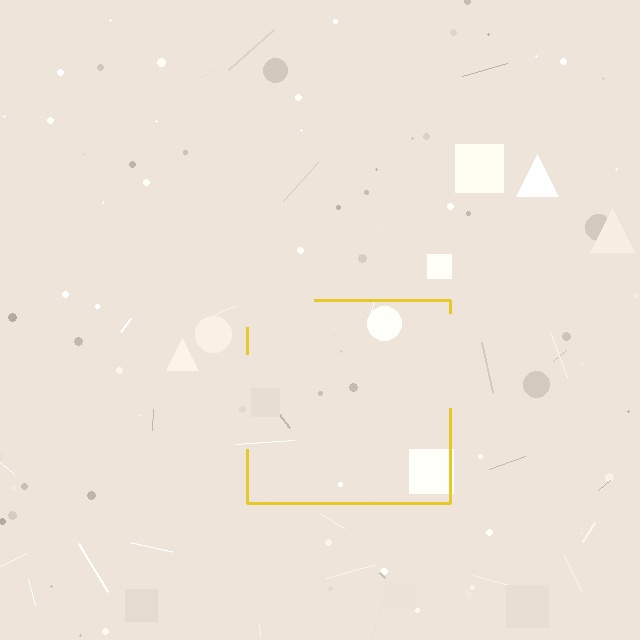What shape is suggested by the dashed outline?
The dashed outline suggests a square.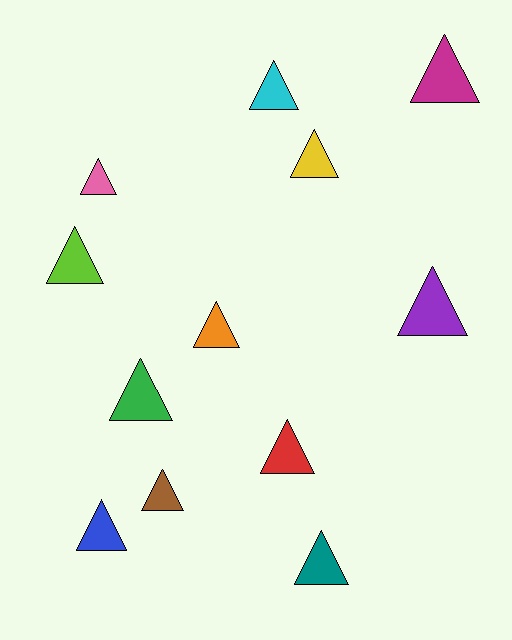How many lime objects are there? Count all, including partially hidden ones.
There is 1 lime object.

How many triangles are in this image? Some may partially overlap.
There are 12 triangles.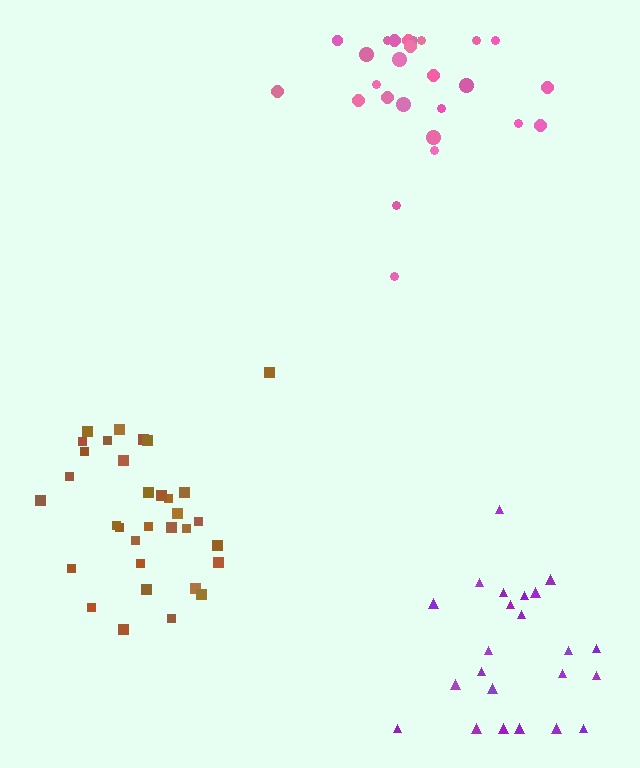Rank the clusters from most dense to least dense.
brown, pink, purple.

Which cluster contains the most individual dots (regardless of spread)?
Brown (33).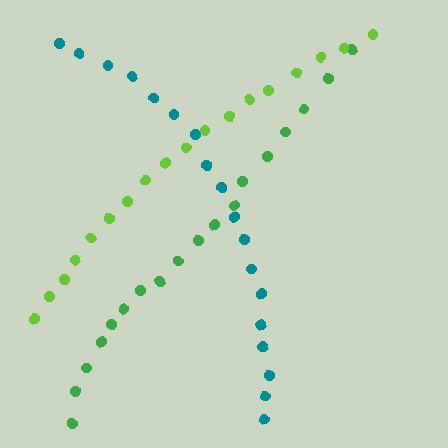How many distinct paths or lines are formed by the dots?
There are 3 distinct paths.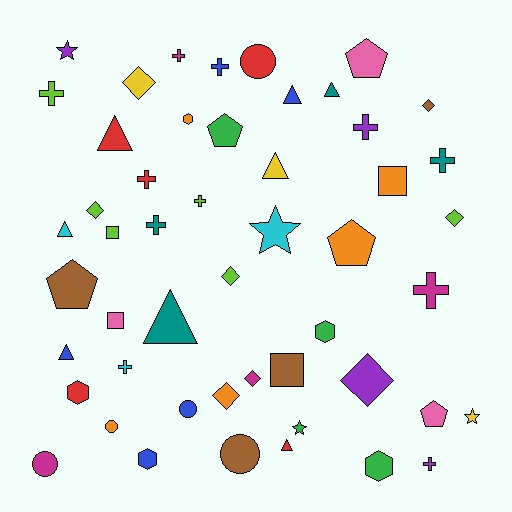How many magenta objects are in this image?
There are 4 magenta objects.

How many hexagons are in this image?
There are 5 hexagons.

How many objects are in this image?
There are 50 objects.